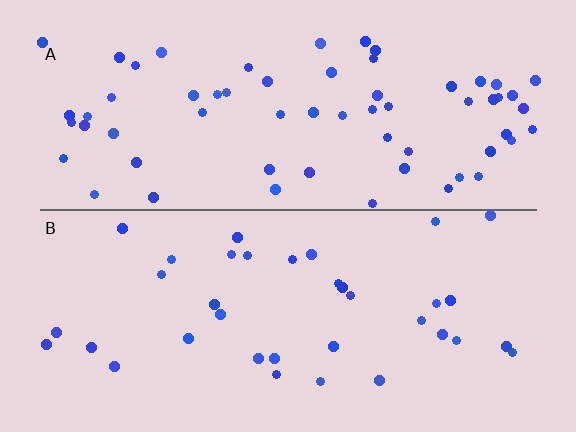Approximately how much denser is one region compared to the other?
Approximately 1.8× — region A over region B.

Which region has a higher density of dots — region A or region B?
A (the top).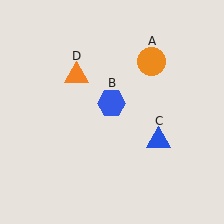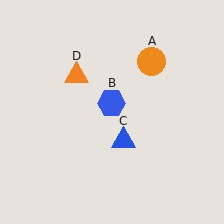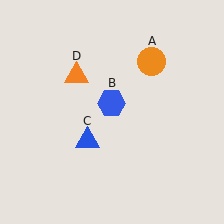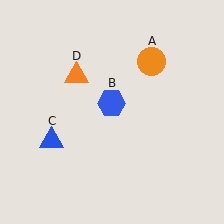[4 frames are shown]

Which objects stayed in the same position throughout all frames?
Orange circle (object A) and blue hexagon (object B) and orange triangle (object D) remained stationary.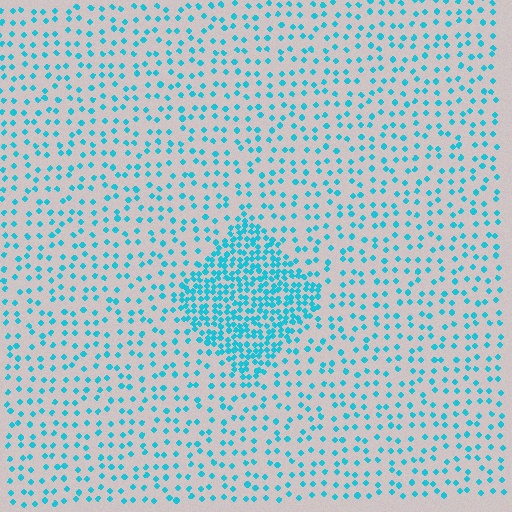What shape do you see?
I see a diamond.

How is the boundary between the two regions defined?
The boundary is defined by a change in element density (approximately 2.9x ratio). All elements are the same color, size, and shape.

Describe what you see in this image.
The image contains small cyan elements arranged at two different densities. A diamond-shaped region is visible where the elements are more densely packed than the surrounding area.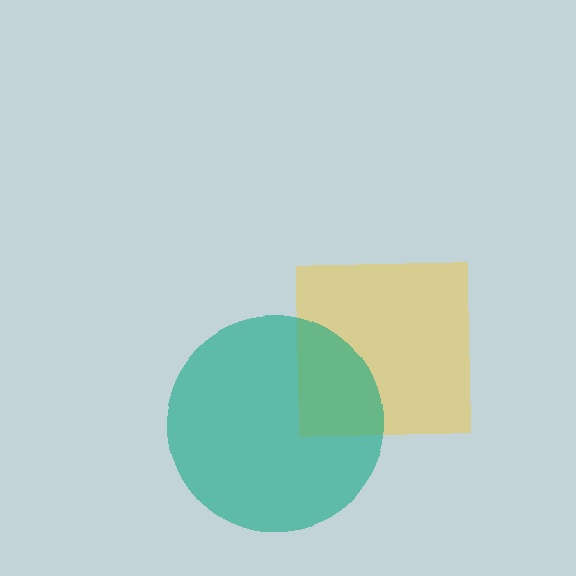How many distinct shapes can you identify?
There are 2 distinct shapes: a yellow square, a teal circle.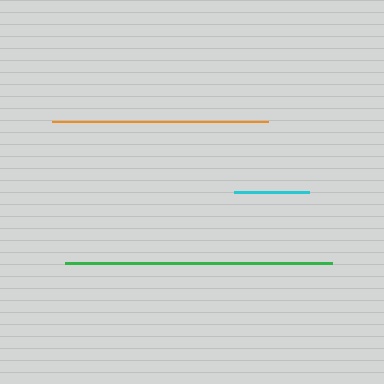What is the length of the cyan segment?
The cyan segment is approximately 75 pixels long.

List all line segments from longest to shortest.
From longest to shortest: green, orange, cyan.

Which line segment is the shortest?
The cyan line is the shortest at approximately 75 pixels.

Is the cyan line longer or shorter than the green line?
The green line is longer than the cyan line.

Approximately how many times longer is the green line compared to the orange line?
The green line is approximately 1.2 times the length of the orange line.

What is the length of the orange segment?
The orange segment is approximately 216 pixels long.